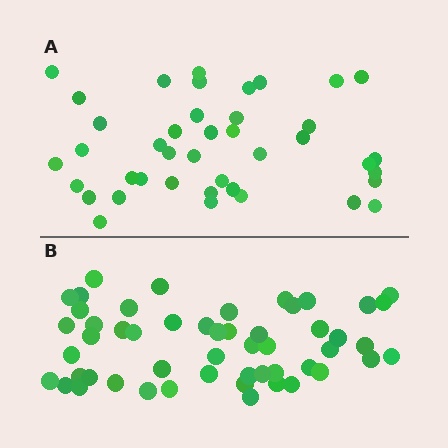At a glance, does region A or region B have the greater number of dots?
Region B (the bottom region) has more dots.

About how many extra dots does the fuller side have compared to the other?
Region B has roughly 12 or so more dots than region A.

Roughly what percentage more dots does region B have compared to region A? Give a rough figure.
About 25% more.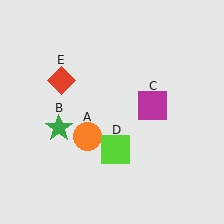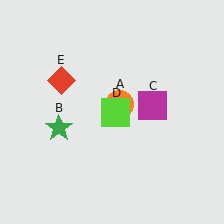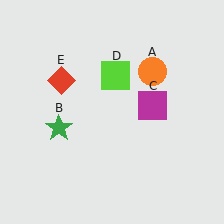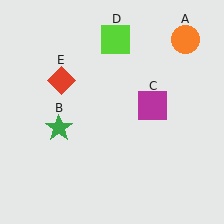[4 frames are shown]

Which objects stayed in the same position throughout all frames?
Green star (object B) and magenta square (object C) and red diamond (object E) remained stationary.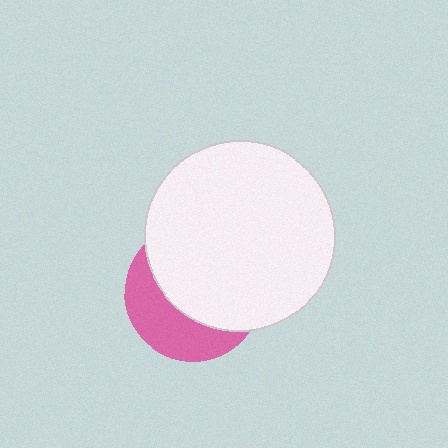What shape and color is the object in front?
The object in front is a white circle.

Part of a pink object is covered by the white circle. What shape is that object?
It is a circle.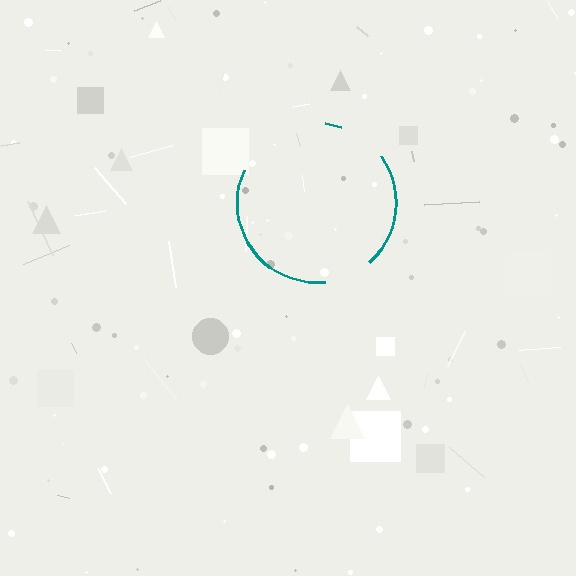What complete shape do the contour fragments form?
The contour fragments form a circle.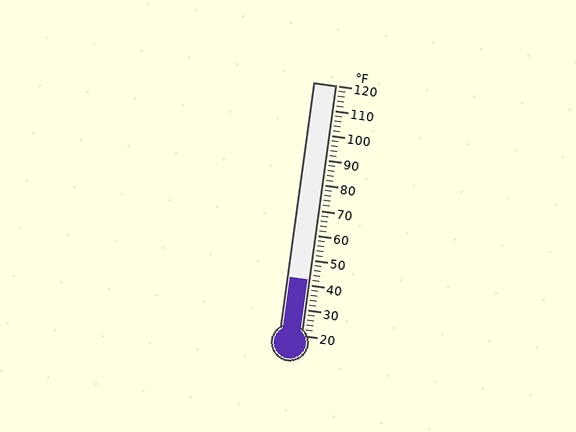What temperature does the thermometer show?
The thermometer shows approximately 42°F.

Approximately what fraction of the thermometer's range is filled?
The thermometer is filled to approximately 20% of its range.